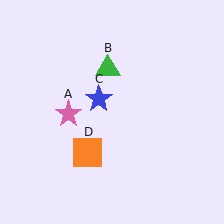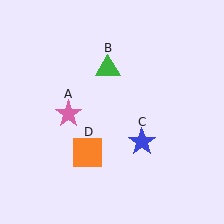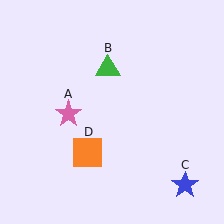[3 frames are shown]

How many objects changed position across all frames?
1 object changed position: blue star (object C).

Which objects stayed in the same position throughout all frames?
Pink star (object A) and green triangle (object B) and orange square (object D) remained stationary.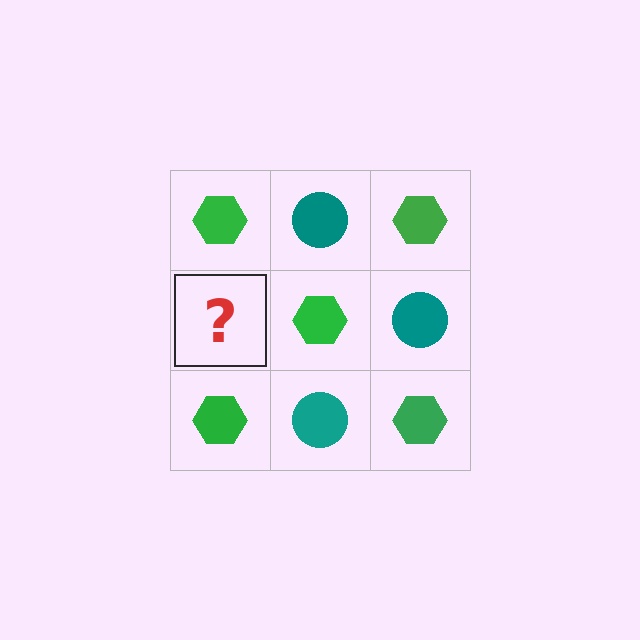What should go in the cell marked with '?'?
The missing cell should contain a teal circle.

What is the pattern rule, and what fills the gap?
The rule is that it alternates green hexagon and teal circle in a checkerboard pattern. The gap should be filled with a teal circle.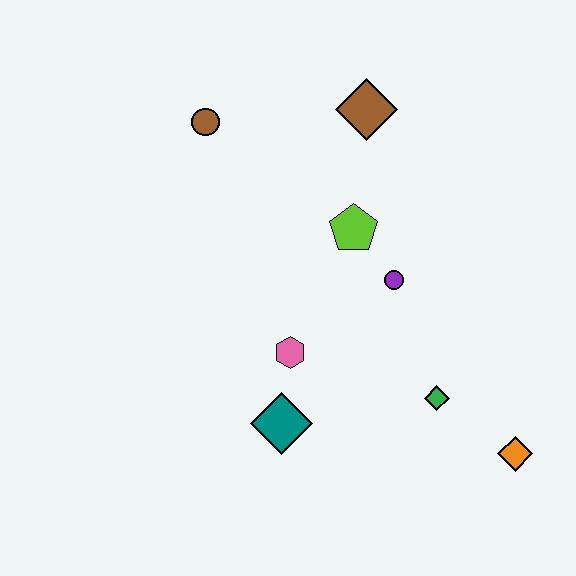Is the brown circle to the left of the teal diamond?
Yes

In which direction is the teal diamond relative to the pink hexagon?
The teal diamond is below the pink hexagon.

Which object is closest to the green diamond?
The orange diamond is closest to the green diamond.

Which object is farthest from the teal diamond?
The brown diamond is farthest from the teal diamond.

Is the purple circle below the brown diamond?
Yes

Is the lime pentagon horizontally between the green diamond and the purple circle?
No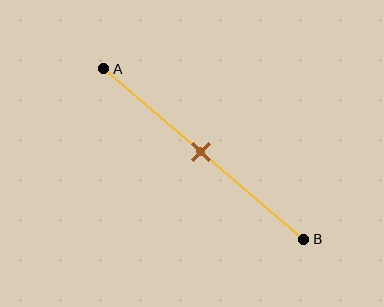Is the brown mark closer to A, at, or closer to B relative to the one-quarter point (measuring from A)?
The brown mark is closer to point B than the one-quarter point of segment AB.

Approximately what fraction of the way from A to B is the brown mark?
The brown mark is approximately 50% of the way from A to B.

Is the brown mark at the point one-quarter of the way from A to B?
No, the mark is at about 50% from A, not at the 25% one-quarter point.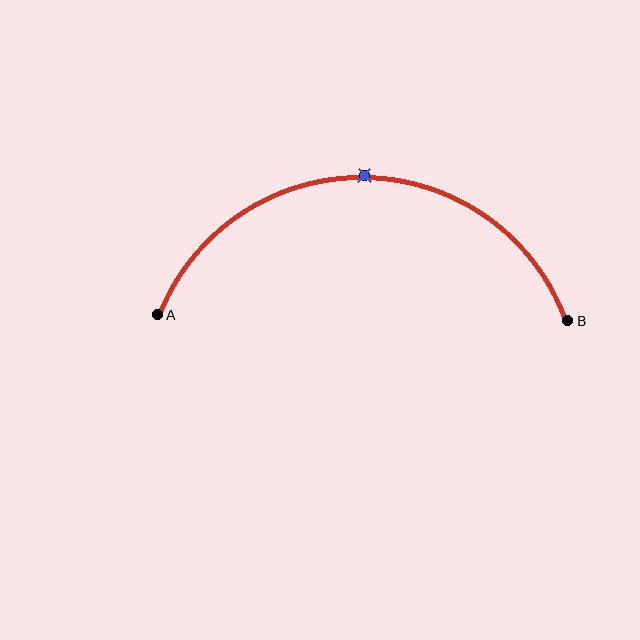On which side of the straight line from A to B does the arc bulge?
The arc bulges above the straight line connecting A and B.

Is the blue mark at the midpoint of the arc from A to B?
Yes. The blue mark lies on the arc at equal arc-length from both A and B — it is the arc midpoint.